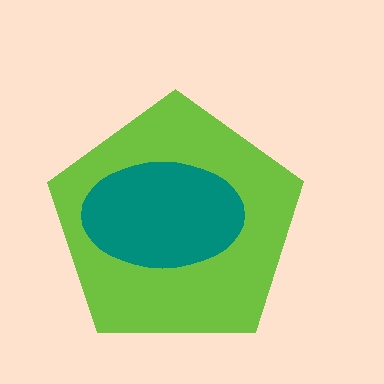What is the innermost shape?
The teal ellipse.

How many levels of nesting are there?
2.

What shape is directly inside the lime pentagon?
The teal ellipse.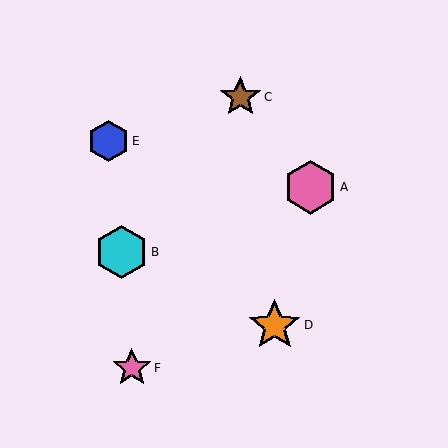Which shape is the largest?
The pink hexagon (labeled A) is the largest.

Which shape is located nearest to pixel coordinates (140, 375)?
The pink star (labeled F) at (132, 368) is nearest to that location.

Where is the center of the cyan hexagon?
The center of the cyan hexagon is at (121, 252).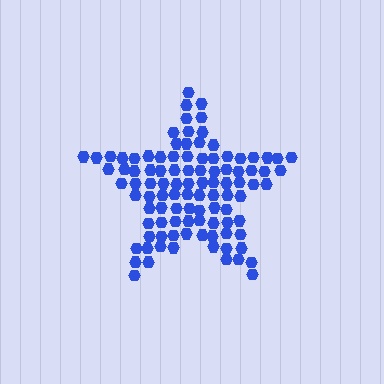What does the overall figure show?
The overall figure shows a star.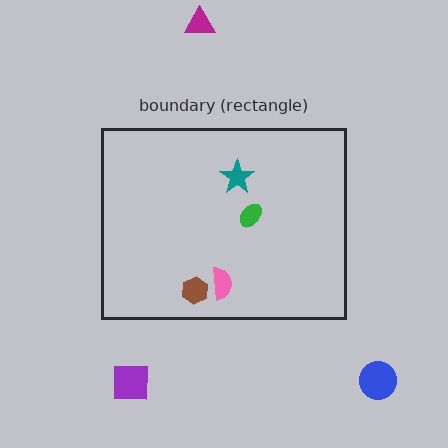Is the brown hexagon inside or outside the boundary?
Inside.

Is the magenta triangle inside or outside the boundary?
Outside.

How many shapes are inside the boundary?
4 inside, 3 outside.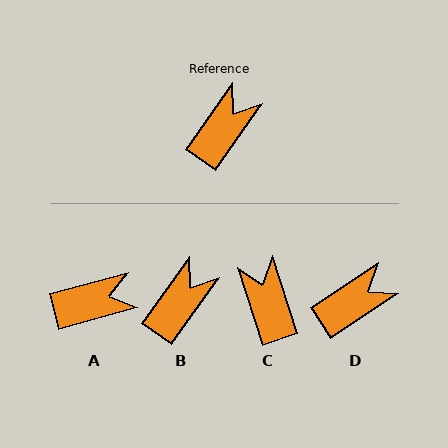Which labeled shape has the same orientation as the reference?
B.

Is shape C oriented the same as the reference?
No, it is off by about 54 degrees.